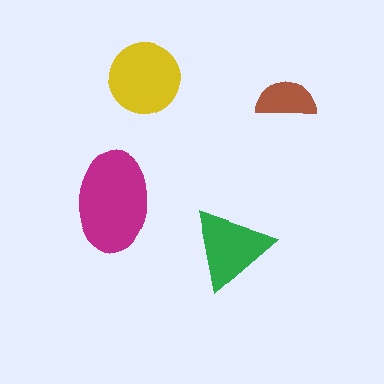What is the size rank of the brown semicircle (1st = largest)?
4th.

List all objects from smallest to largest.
The brown semicircle, the green triangle, the yellow circle, the magenta ellipse.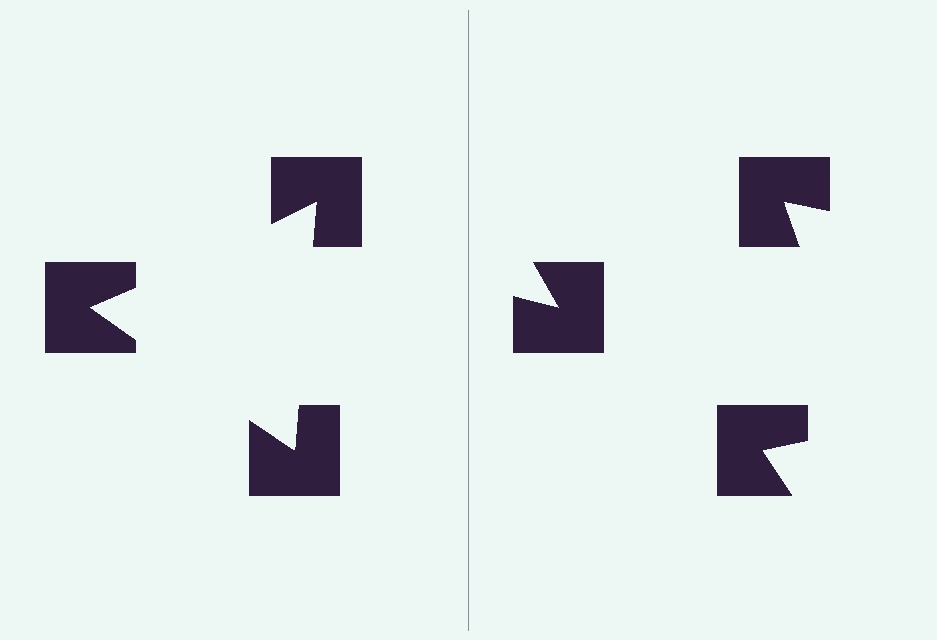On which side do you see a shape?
An illusory triangle appears on the left side. On the right side the wedge cuts are rotated, so no coherent shape forms.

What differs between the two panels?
The notched squares are positioned identically on both sides; only the wedge orientations differ. On the left they align to a triangle; on the right they are misaligned.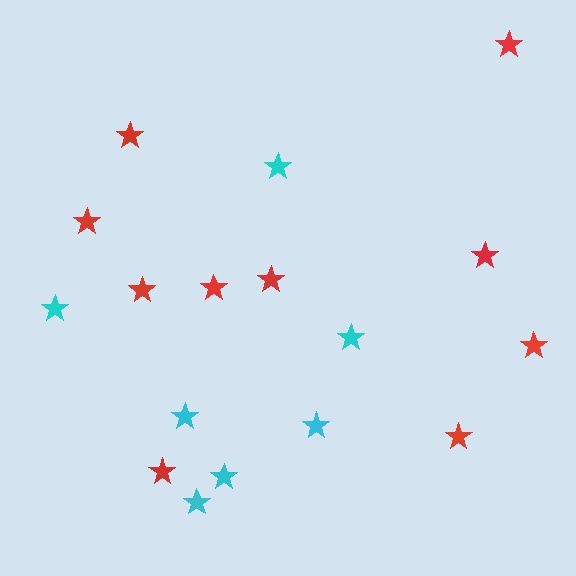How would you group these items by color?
There are 2 groups: one group of cyan stars (7) and one group of red stars (10).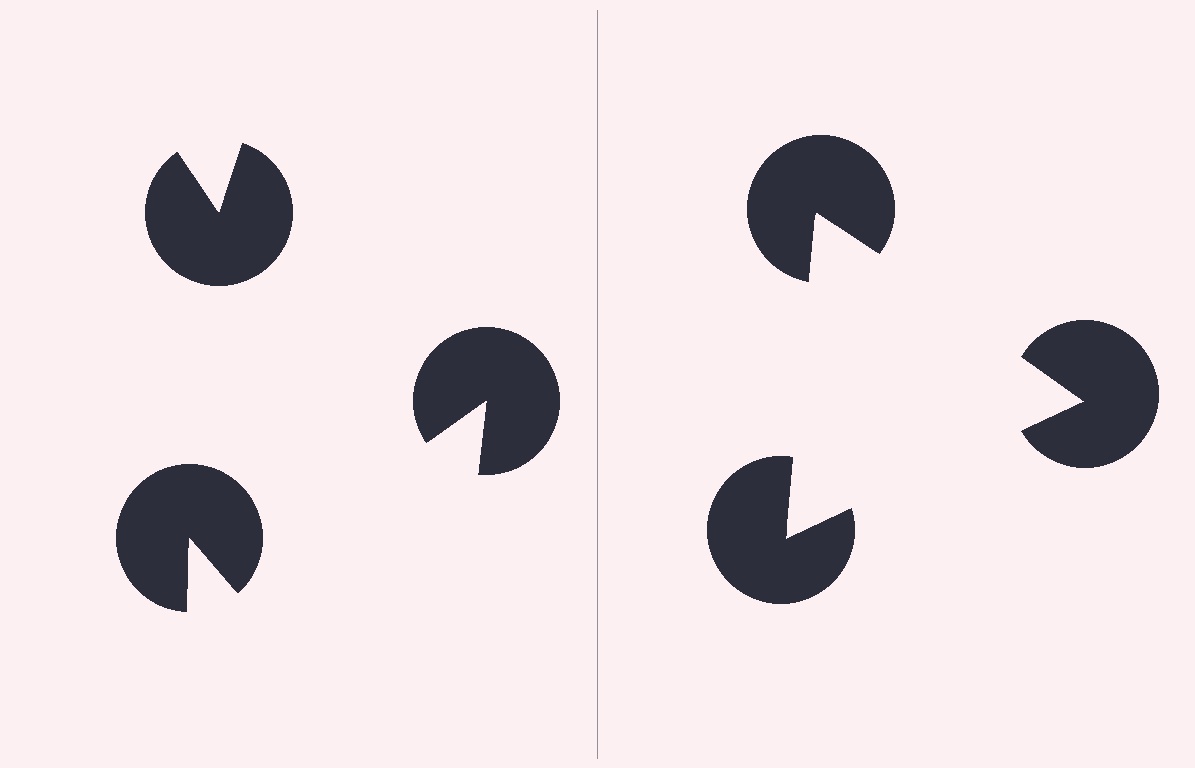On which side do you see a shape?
An illusory triangle appears on the right side. On the left side the wedge cuts are rotated, so no coherent shape forms.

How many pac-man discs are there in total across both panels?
6 — 3 on each side.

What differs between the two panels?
The pac-man discs are positioned identically on both sides; only the wedge orientations differ. On the right they align to a triangle; on the left they are misaligned.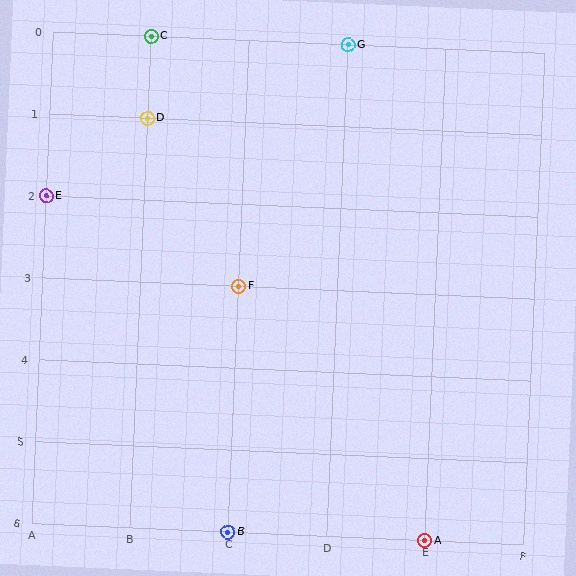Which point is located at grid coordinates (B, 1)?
Point D is at (B, 1).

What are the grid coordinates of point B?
Point B is at grid coordinates (C, 6).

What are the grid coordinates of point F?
Point F is at grid coordinates (C, 3).